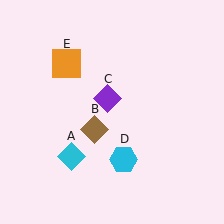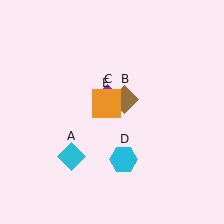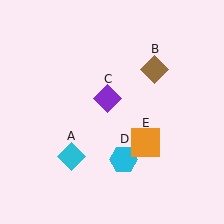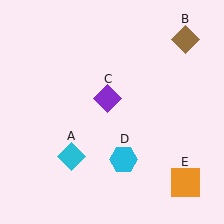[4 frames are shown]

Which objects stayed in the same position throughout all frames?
Cyan diamond (object A) and purple diamond (object C) and cyan hexagon (object D) remained stationary.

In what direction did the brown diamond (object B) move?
The brown diamond (object B) moved up and to the right.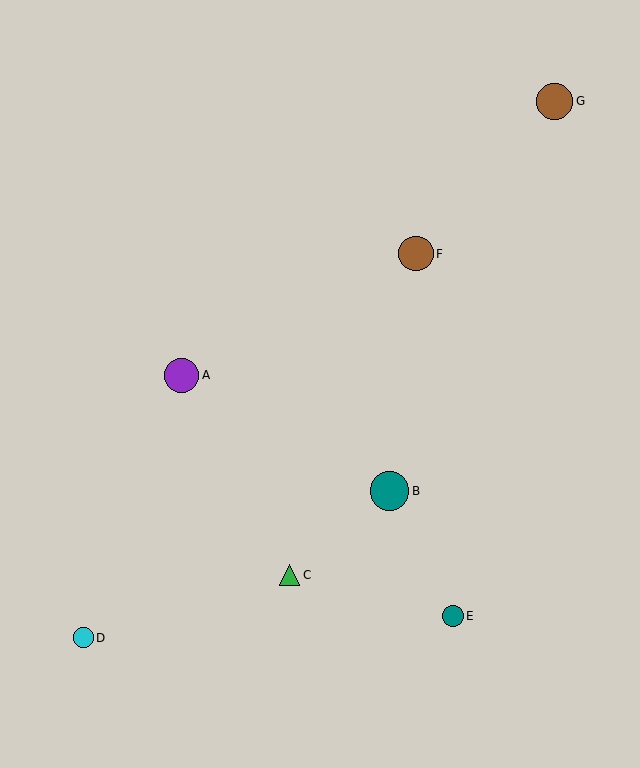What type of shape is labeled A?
Shape A is a purple circle.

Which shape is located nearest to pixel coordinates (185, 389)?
The purple circle (labeled A) at (182, 375) is nearest to that location.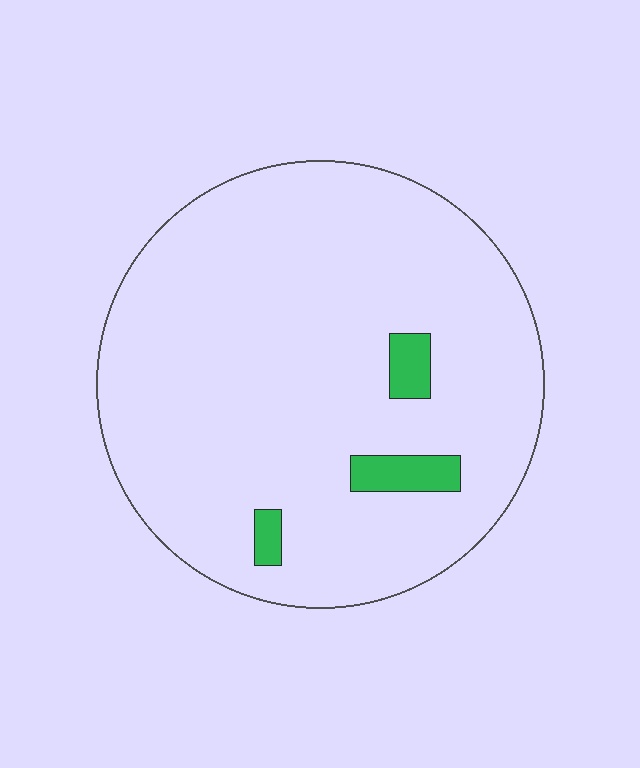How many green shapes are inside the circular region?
3.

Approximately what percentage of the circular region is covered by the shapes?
Approximately 5%.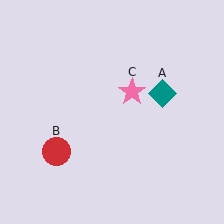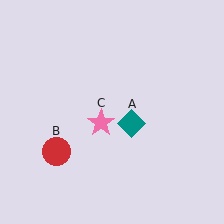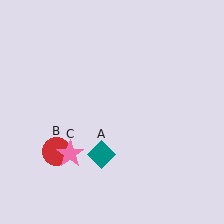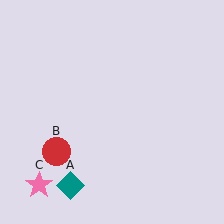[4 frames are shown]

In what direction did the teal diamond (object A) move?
The teal diamond (object A) moved down and to the left.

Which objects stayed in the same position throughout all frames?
Red circle (object B) remained stationary.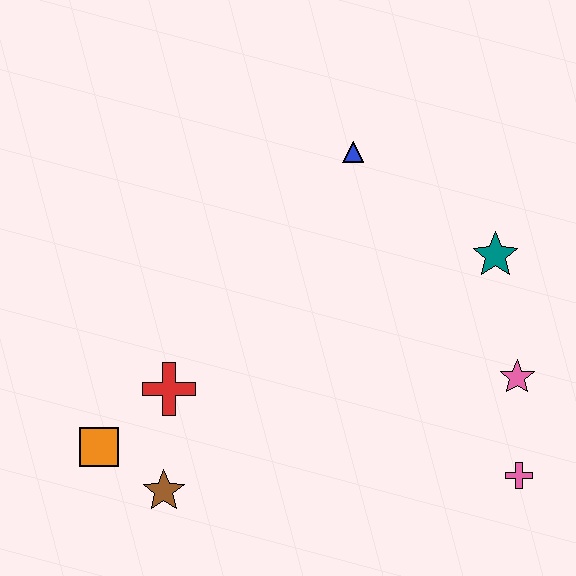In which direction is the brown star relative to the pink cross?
The brown star is to the left of the pink cross.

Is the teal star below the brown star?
No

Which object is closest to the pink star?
The pink cross is closest to the pink star.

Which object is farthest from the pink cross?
The orange square is farthest from the pink cross.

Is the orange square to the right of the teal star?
No